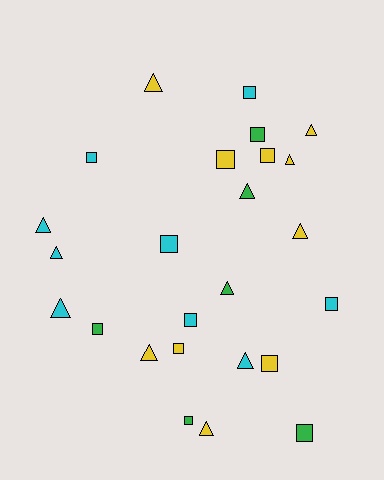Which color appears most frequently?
Yellow, with 10 objects.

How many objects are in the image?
There are 25 objects.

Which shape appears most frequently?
Square, with 13 objects.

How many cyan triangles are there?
There are 4 cyan triangles.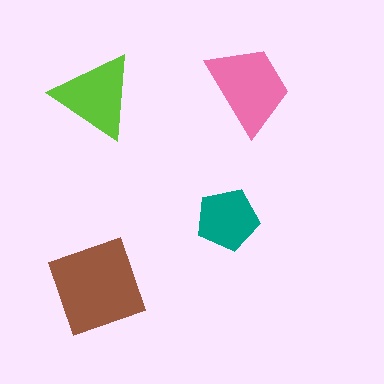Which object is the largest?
The brown square.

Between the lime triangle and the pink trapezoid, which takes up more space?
The pink trapezoid.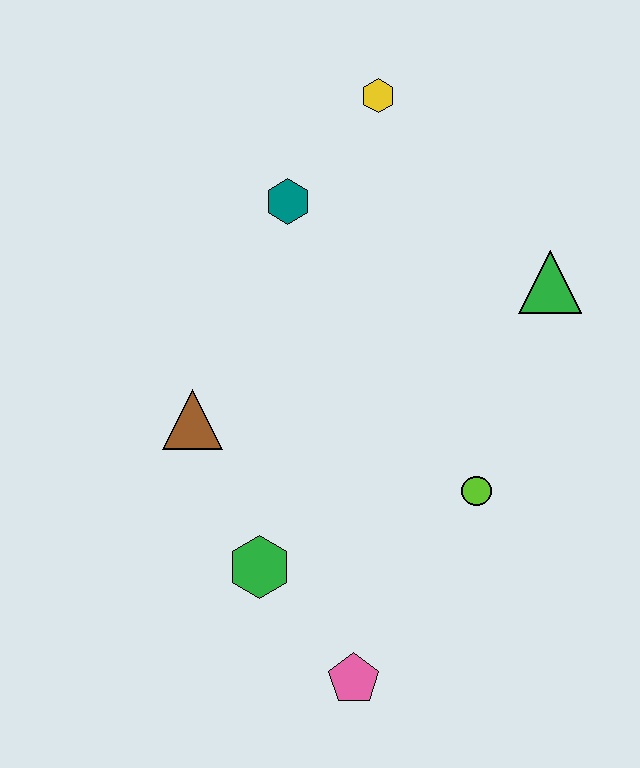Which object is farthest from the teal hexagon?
The pink pentagon is farthest from the teal hexagon.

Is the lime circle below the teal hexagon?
Yes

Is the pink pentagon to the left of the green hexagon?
No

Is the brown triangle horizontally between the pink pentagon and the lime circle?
No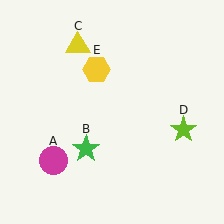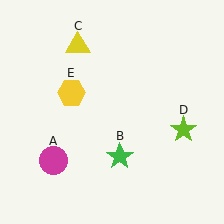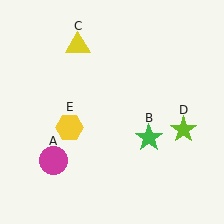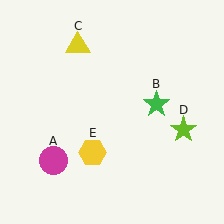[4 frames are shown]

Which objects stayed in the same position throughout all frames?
Magenta circle (object A) and yellow triangle (object C) and lime star (object D) remained stationary.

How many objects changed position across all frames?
2 objects changed position: green star (object B), yellow hexagon (object E).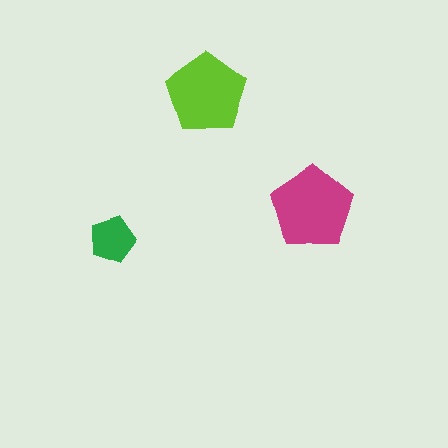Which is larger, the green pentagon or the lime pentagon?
The lime one.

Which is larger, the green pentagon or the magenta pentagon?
The magenta one.